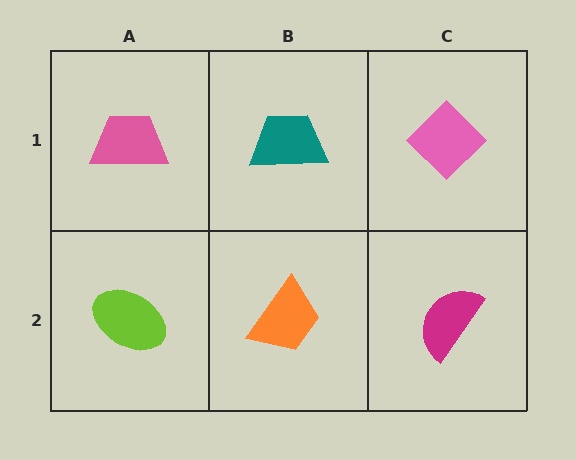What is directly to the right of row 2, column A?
An orange trapezoid.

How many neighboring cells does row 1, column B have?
3.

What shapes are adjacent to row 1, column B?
An orange trapezoid (row 2, column B), a pink trapezoid (row 1, column A), a pink diamond (row 1, column C).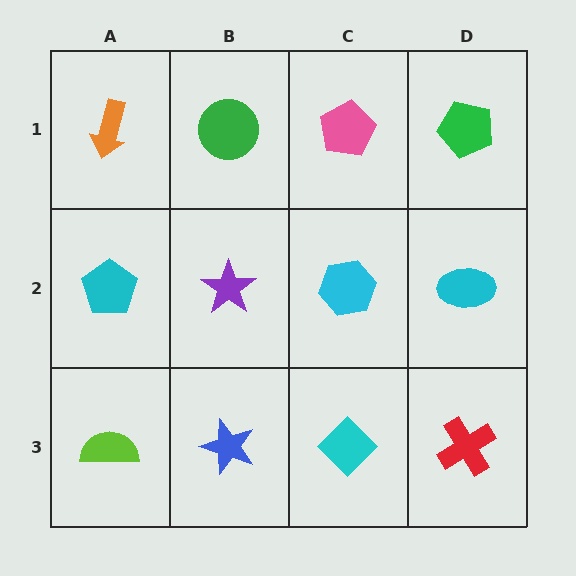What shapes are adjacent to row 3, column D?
A cyan ellipse (row 2, column D), a cyan diamond (row 3, column C).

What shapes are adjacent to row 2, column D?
A green pentagon (row 1, column D), a red cross (row 3, column D), a cyan hexagon (row 2, column C).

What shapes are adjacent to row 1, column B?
A purple star (row 2, column B), an orange arrow (row 1, column A), a pink pentagon (row 1, column C).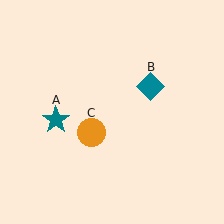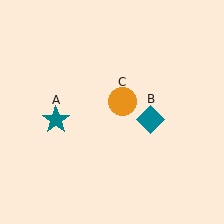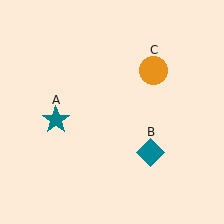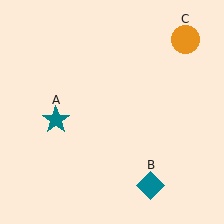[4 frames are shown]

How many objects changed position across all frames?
2 objects changed position: teal diamond (object B), orange circle (object C).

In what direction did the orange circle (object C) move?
The orange circle (object C) moved up and to the right.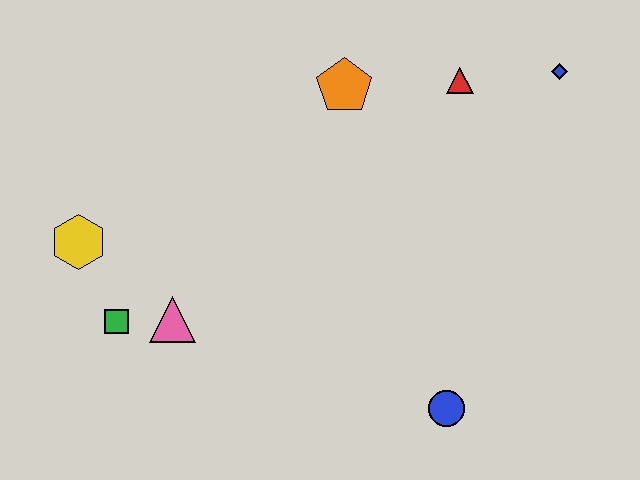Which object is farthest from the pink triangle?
The blue diamond is farthest from the pink triangle.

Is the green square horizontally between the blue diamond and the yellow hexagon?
Yes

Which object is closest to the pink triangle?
The green square is closest to the pink triangle.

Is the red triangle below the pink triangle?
No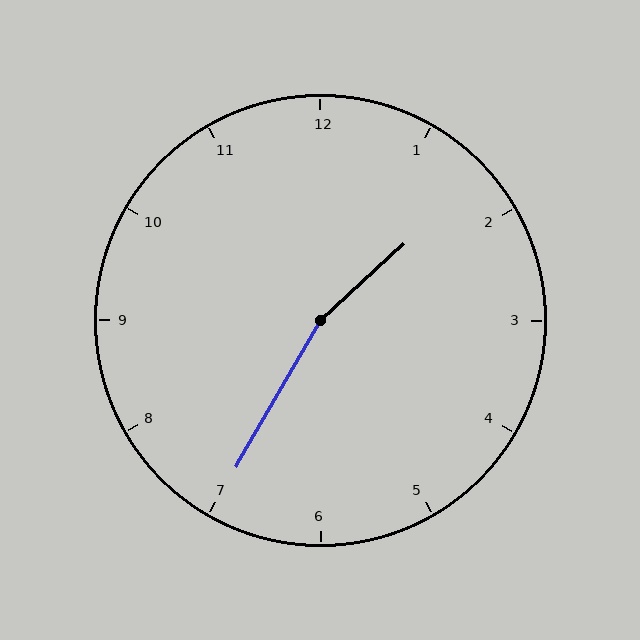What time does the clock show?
1:35.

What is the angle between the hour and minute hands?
Approximately 162 degrees.